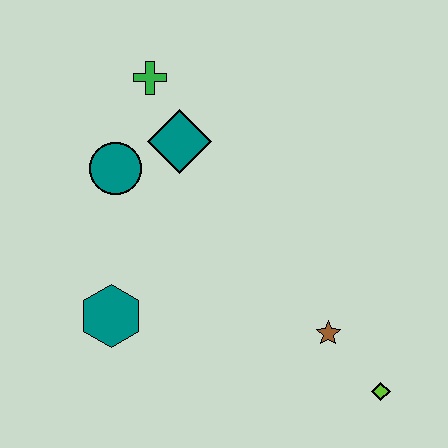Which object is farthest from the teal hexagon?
The lime diamond is farthest from the teal hexagon.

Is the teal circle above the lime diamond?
Yes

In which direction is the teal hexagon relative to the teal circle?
The teal hexagon is below the teal circle.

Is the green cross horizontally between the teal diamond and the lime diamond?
No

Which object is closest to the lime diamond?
The brown star is closest to the lime diamond.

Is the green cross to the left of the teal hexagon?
No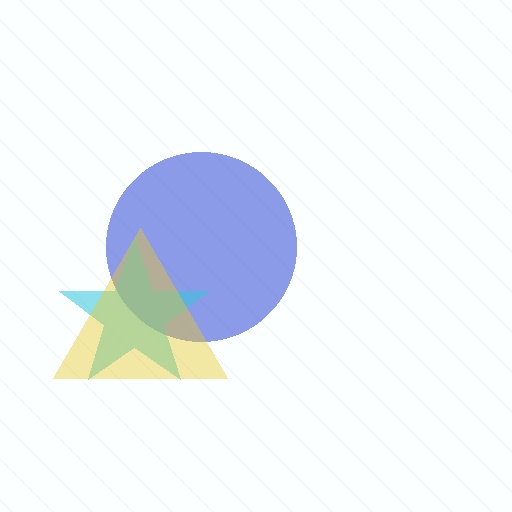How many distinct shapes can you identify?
There are 3 distinct shapes: a blue circle, a cyan star, a yellow triangle.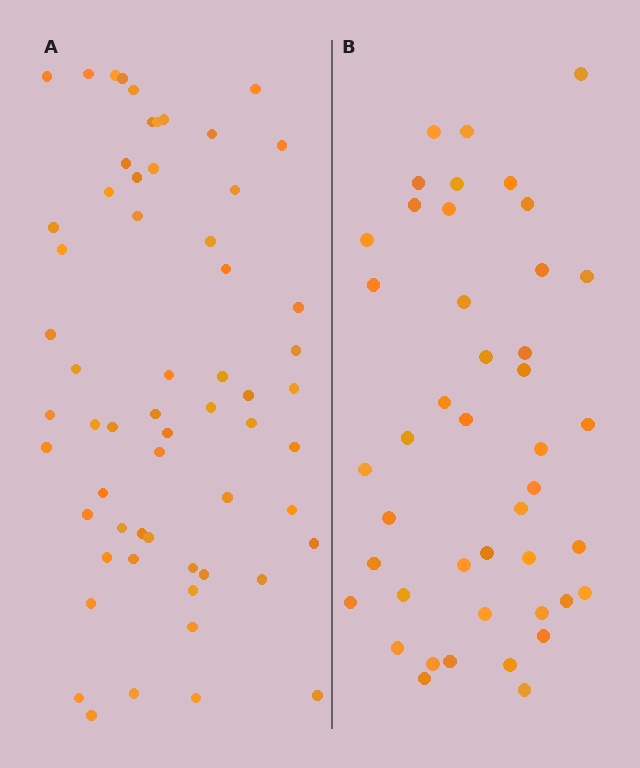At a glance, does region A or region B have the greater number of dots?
Region A (the left region) has more dots.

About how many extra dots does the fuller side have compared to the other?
Region A has approximately 15 more dots than region B.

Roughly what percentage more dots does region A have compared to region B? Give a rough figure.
About 35% more.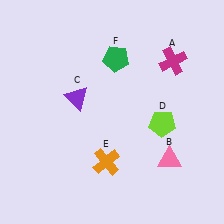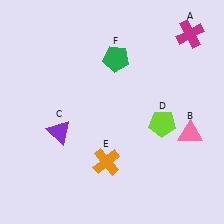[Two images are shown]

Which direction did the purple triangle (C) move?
The purple triangle (C) moved down.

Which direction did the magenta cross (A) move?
The magenta cross (A) moved up.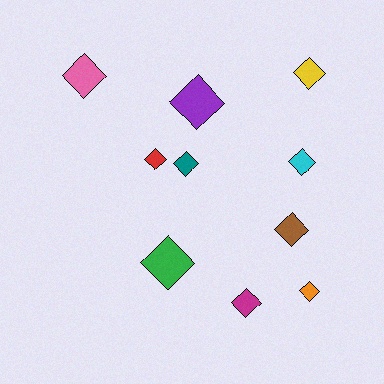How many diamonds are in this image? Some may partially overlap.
There are 10 diamonds.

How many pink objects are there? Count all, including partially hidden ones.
There is 1 pink object.